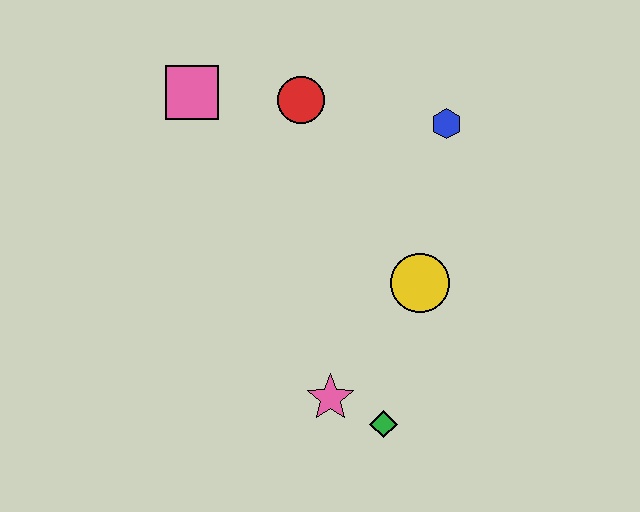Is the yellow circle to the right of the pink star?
Yes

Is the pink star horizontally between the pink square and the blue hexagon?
Yes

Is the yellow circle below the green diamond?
No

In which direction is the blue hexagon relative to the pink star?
The blue hexagon is above the pink star.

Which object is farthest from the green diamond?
The pink square is farthest from the green diamond.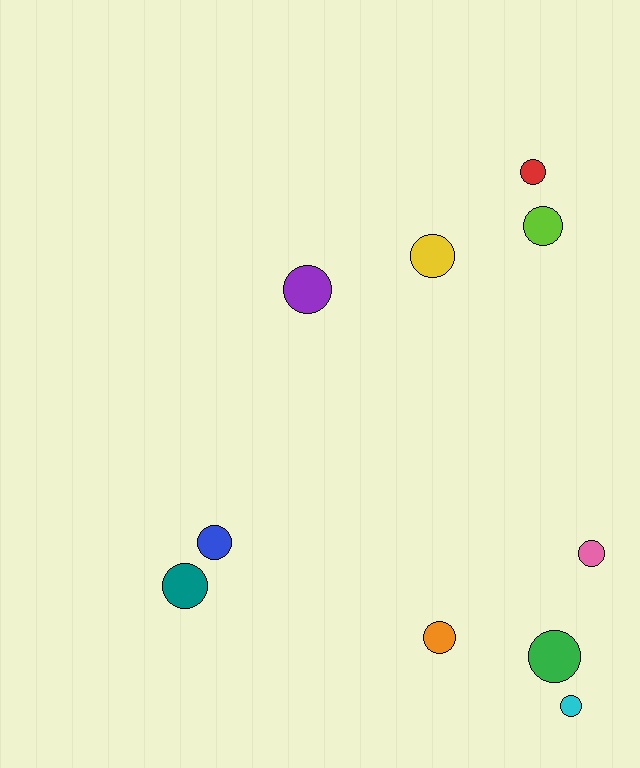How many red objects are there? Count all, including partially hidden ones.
There is 1 red object.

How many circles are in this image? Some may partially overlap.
There are 10 circles.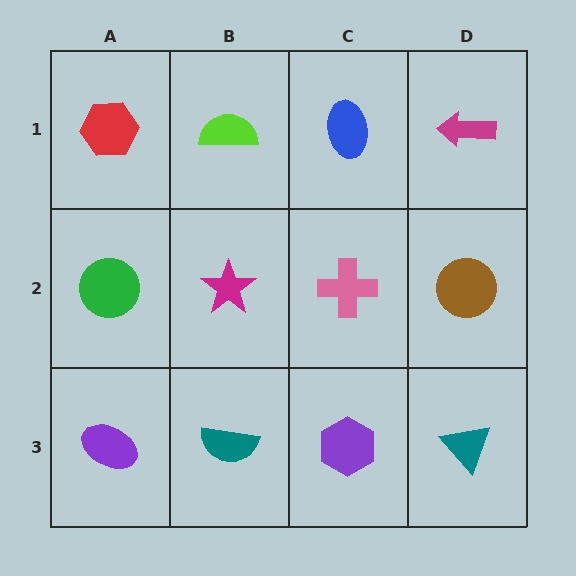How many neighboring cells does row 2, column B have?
4.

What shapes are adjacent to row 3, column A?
A green circle (row 2, column A), a teal semicircle (row 3, column B).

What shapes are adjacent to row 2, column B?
A lime semicircle (row 1, column B), a teal semicircle (row 3, column B), a green circle (row 2, column A), a pink cross (row 2, column C).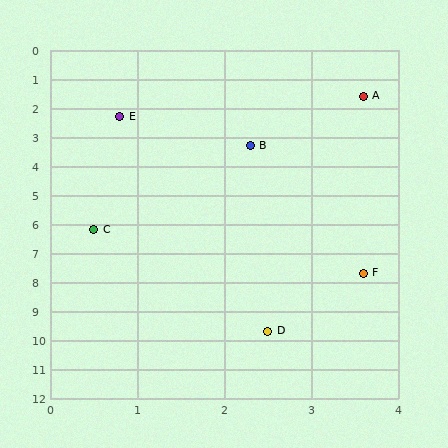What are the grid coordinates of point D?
Point D is at approximately (2.5, 9.7).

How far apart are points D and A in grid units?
Points D and A are about 8.2 grid units apart.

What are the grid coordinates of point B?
Point B is at approximately (2.3, 3.3).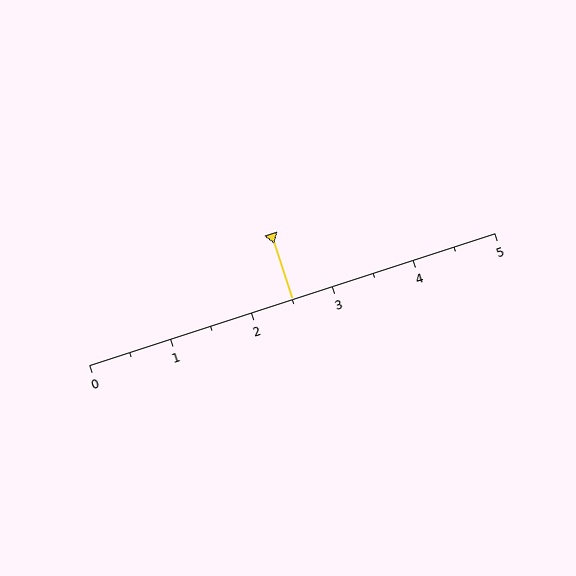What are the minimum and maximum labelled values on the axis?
The axis runs from 0 to 5.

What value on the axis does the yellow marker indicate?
The marker indicates approximately 2.5.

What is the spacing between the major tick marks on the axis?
The major ticks are spaced 1 apart.